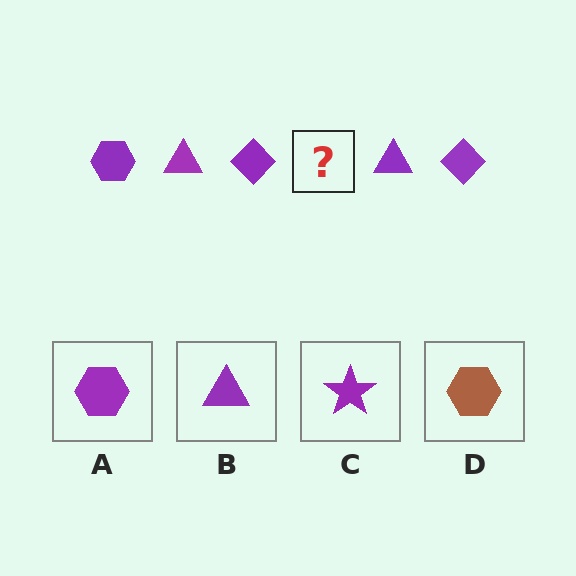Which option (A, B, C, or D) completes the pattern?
A.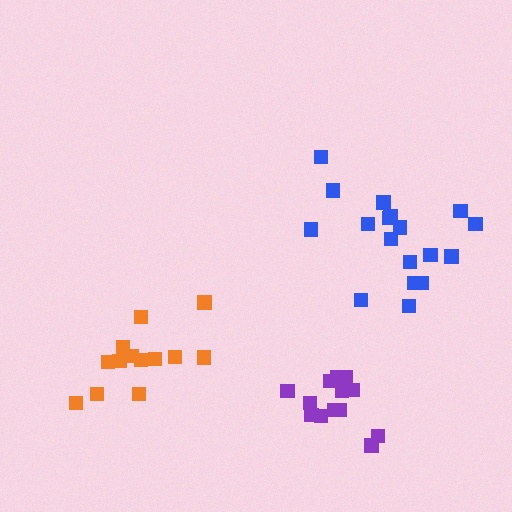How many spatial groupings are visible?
There are 3 spatial groupings.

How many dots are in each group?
Group 1: 18 dots, Group 2: 13 dots, Group 3: 13 dots (44 total).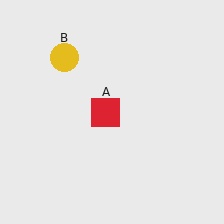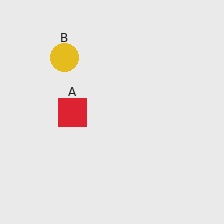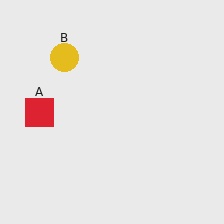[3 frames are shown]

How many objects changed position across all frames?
1 object changed position: red square (object A).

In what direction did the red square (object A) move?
The red square (object A) moved left.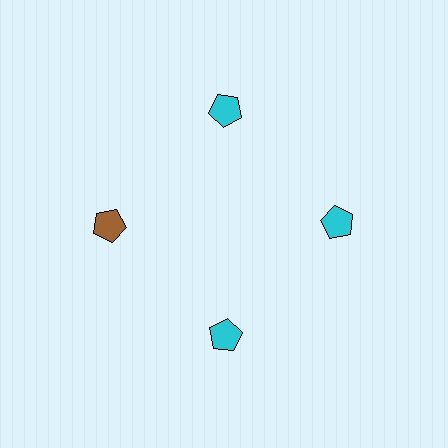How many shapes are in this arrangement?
There are 4 shapes arranged in a ring pattern.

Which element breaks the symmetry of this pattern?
The brown pentagon at roughly the 9 o'clock position breaks the symmetry. All other shapes are cyan pentagons.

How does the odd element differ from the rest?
It has a different color: brown instead of cyan.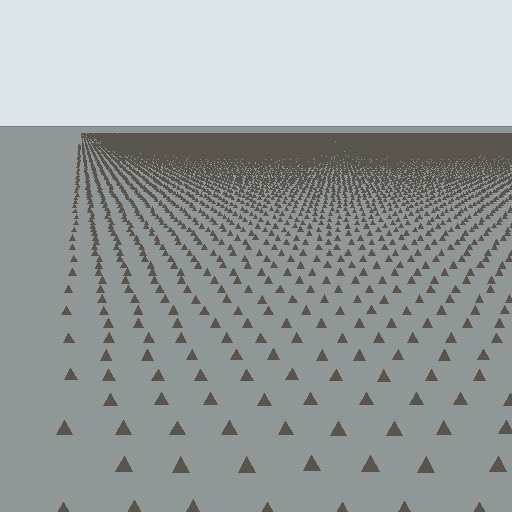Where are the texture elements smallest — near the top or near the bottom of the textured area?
Near the top.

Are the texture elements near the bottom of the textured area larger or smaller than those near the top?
Larger. Near the bottom, elements are closer to the viewer and appear at a bigger on-screen size.